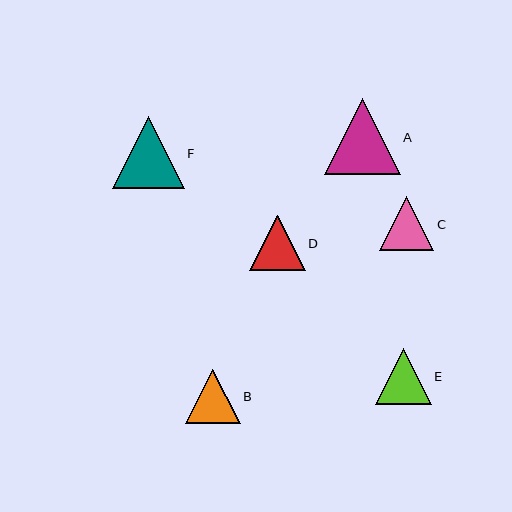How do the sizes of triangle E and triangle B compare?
Triangle E and triangle B are approximately the same size.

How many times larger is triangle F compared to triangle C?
Triangle F is approximately 1.3 times the size of triangle C.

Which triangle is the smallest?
Triangle C is the smallest with a size of approximately 54 pixels.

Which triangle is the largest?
Triangle A is the largest with a size of approximately 76 pixels.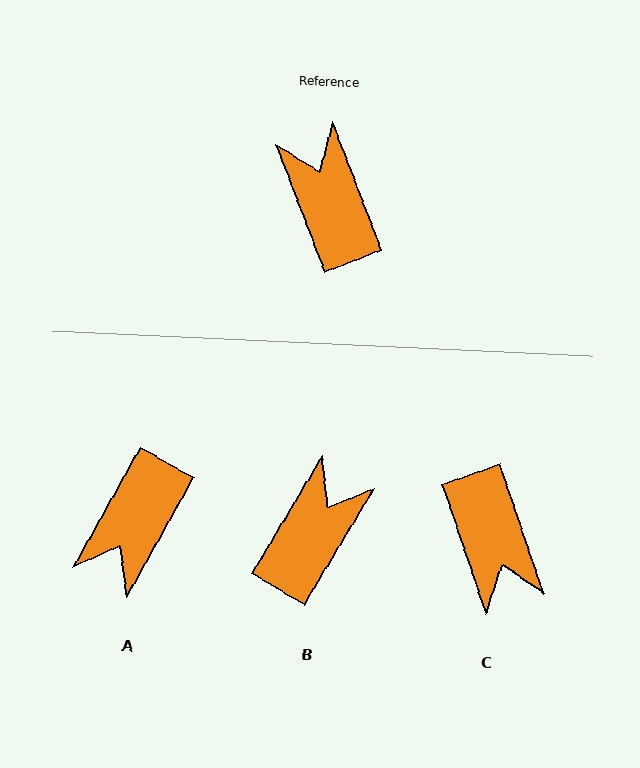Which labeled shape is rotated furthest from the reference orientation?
C, about 178 degrees away.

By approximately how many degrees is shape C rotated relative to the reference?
Approximately 178 degrees counter-clockwise.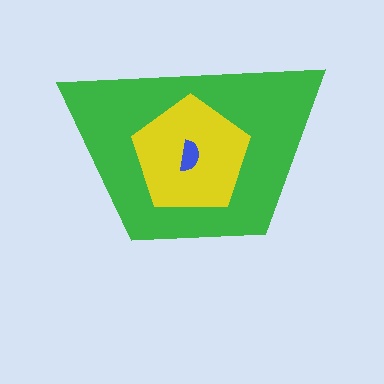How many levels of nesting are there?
3.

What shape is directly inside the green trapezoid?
The yellow pentagon.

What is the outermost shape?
The green trapezoid.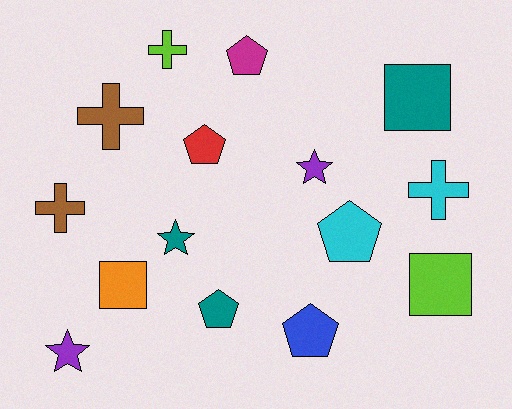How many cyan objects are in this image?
There are 2 cyan objects.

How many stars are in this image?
There are 3 stars.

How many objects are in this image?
There are 15 objects.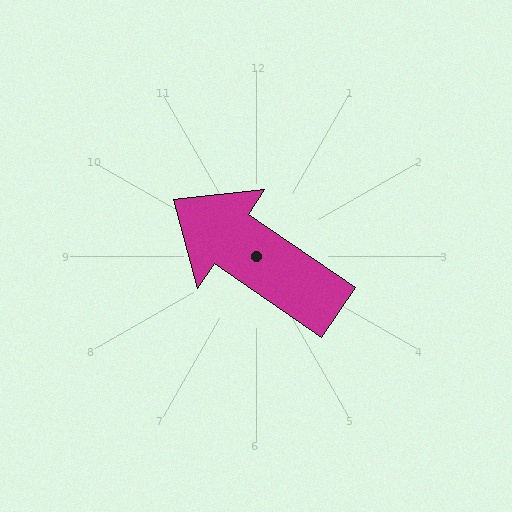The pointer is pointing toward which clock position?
Roughly 10 o'clock.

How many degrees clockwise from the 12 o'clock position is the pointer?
Approximately 304 degrees.